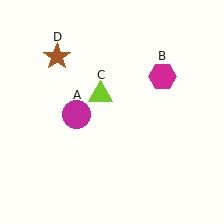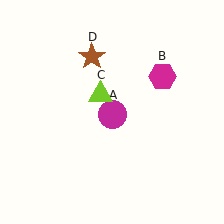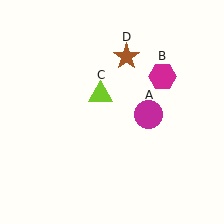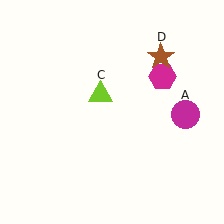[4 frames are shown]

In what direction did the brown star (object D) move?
The brown star (object D) moved right.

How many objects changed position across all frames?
2 objects changed position: magenta circle (object A), brown star (object D).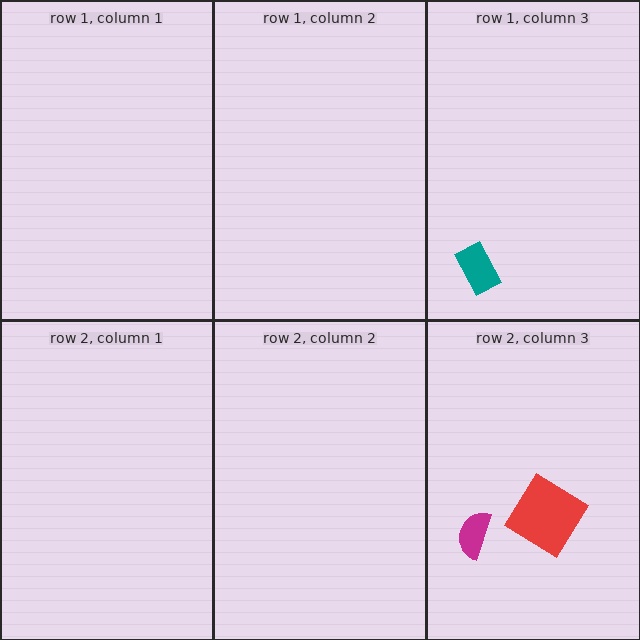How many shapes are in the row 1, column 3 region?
1.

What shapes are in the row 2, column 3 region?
The red diamond, the magenta semicircle.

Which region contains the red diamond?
The row 2, column 3 region.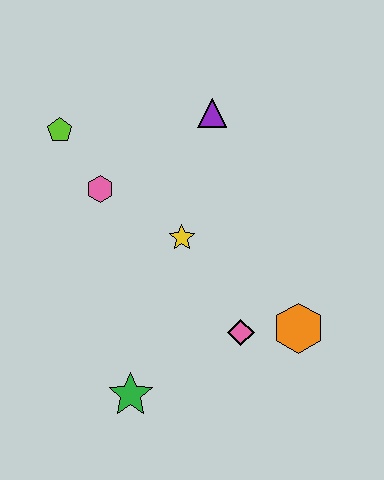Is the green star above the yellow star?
No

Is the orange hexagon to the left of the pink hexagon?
No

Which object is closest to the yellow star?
The pink hexagon is closest to the yellow star.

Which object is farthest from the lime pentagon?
The orange hexagon is farthest from the lime pentagon.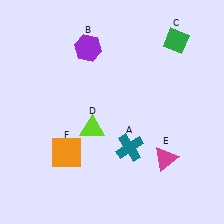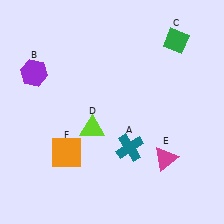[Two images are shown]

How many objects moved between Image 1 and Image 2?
1 object moved between the two images.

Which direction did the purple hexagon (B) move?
The purple hexagon (B) moved left.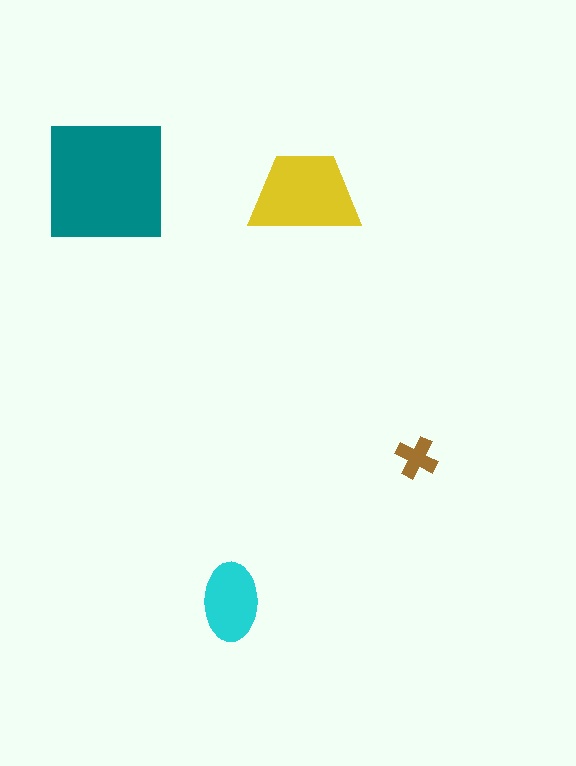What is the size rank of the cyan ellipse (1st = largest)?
3rd.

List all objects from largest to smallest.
The teal square, the yellow trapezoid, the cyan ellipse, the brown cross.